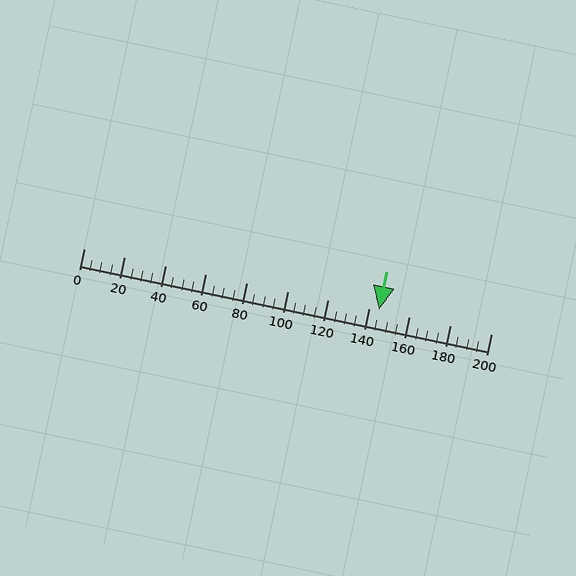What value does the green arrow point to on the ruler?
The green arrow points to approximately 145.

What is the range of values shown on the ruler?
The ruler shows values from 0 to 200.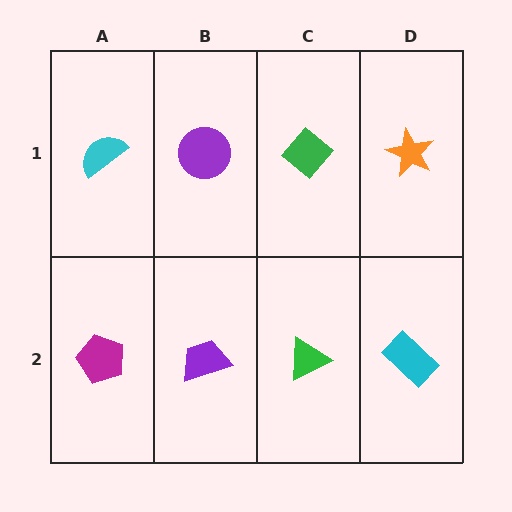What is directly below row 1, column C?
A green triangle.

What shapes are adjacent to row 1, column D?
A cyan rectangle (row 2, column D), a green diamond (row 1, column C).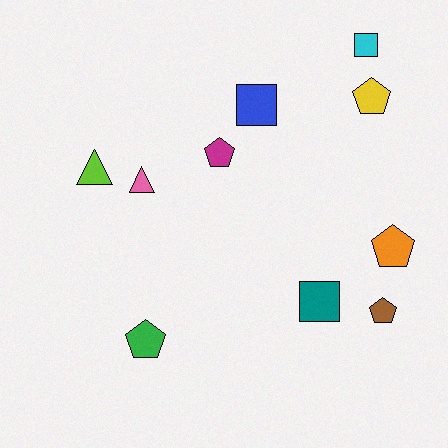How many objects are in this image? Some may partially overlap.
There are 10 objects.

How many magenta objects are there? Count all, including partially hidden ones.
There is 1 magenta object.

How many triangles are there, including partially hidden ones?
There are 2 triangles.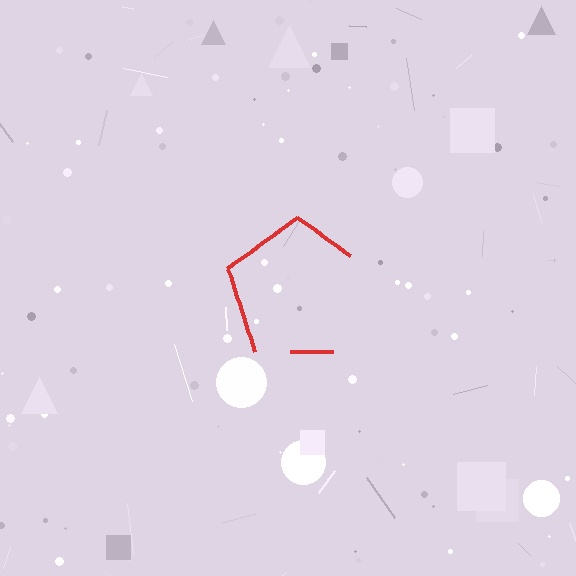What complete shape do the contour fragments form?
The contour fragments form a pentagon.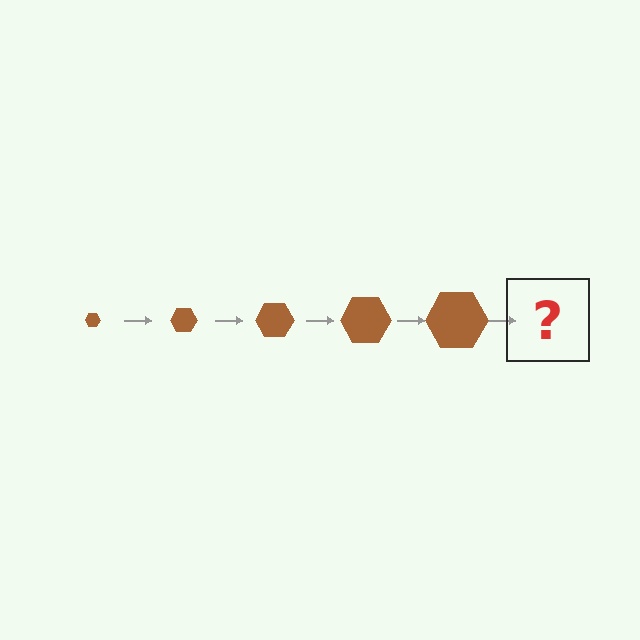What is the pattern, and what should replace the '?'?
The pattern is that the hexagon gets progressively larger each step. The '?' should be a brown hexagon, larger than the previous one.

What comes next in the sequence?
The next element should be a brown hexagon, larger than the previous one.